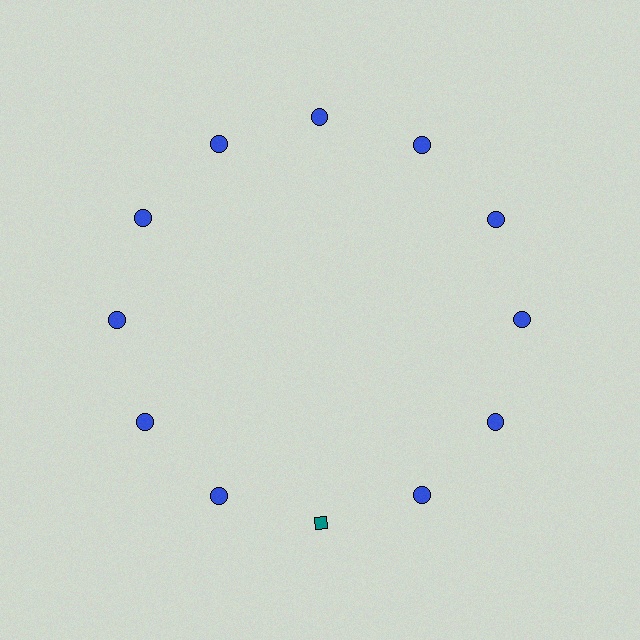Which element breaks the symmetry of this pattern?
The teal diamond at roughly the 6 o'clock position breaks the symmetry. All other shapes are blue circles.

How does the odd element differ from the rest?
It differs in both color (teal instead of blue) and shape (diamond instead of circle).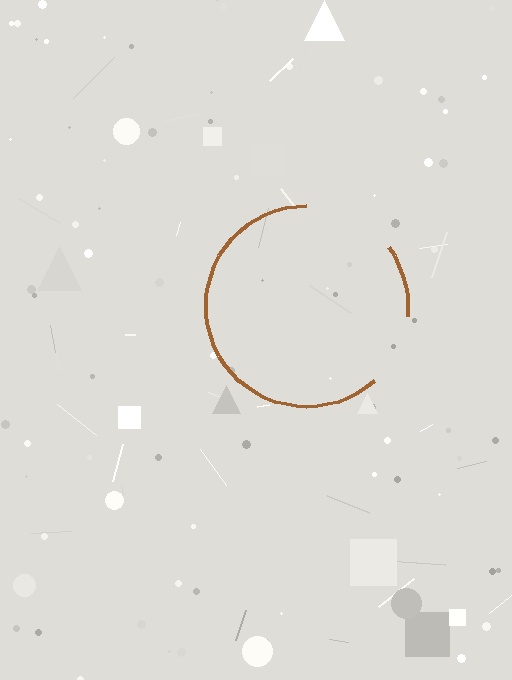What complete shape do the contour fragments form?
The contour fragments form a circle.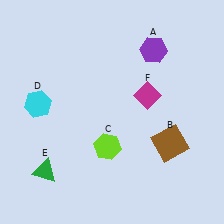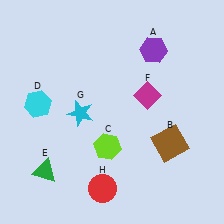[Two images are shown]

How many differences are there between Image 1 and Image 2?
There are 2 differences between the two images.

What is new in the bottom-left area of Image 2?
A red circle (H) was added in the bottom-left area of Image 2.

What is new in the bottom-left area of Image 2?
A cyan star (G) was added in the bottom-left area of Image 2.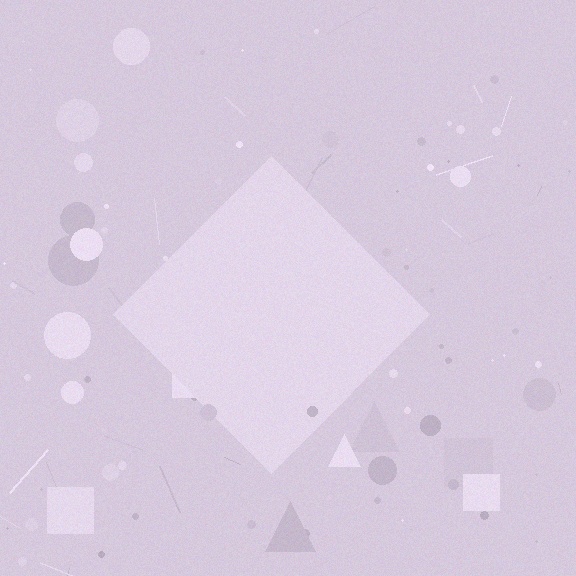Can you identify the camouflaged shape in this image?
The camouflaged shape is a diamond.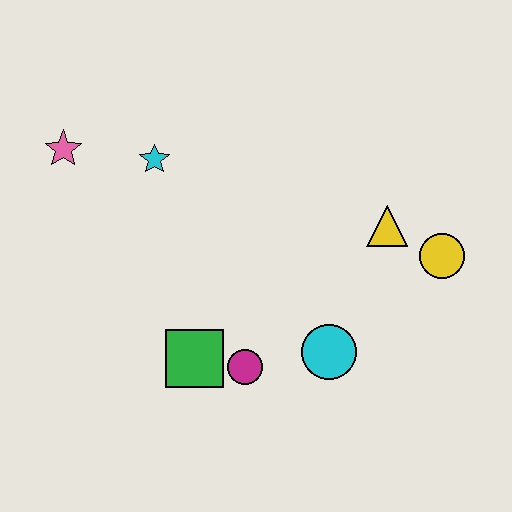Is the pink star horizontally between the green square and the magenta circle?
No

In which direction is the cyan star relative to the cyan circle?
The cyan star is above the cyan circle.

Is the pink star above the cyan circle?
Yes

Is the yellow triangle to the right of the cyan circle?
Yes